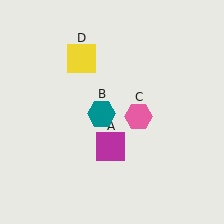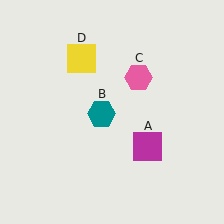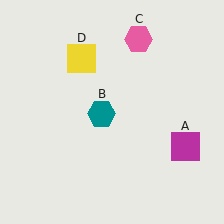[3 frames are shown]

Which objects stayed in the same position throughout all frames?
Teal hexagon (object B) and yellow square (object D) remained stationary.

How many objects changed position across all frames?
2 objects changed position: magenta square (object A), pink hexagon (object C).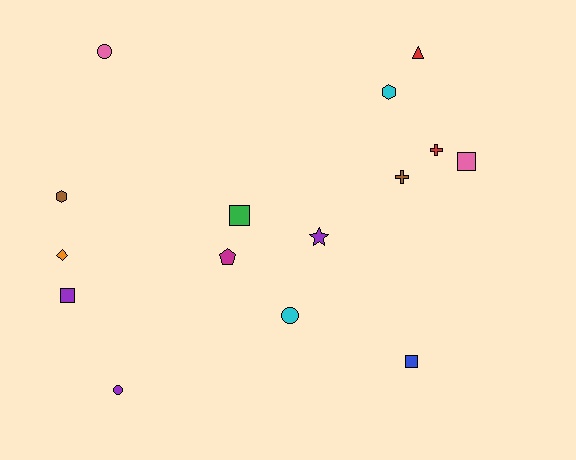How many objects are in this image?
There are 15 objects.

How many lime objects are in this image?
There are no lime objects.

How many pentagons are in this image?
There is 1 pentagon.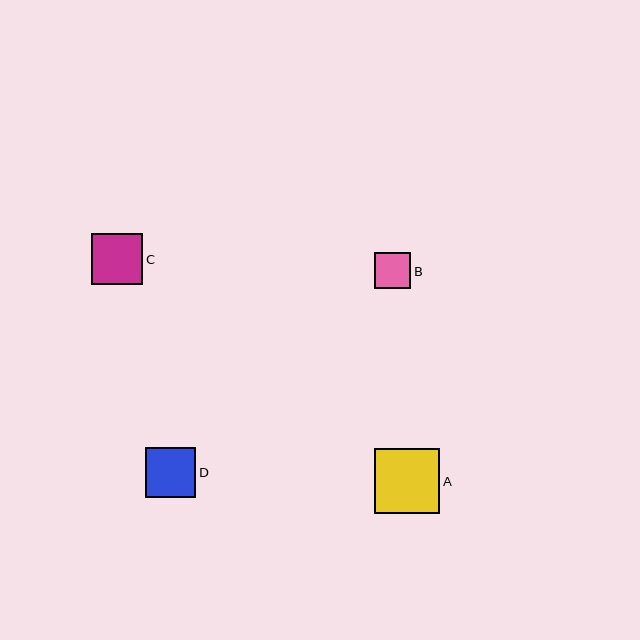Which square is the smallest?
Square B is the smallest with a size of approximately 36 pixels.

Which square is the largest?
Square A is the largest with a size of approximately 65 pixels.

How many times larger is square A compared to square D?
Square A is approximately 1.3 times the size of square D.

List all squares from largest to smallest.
From largest to smallest: A, C, D, B.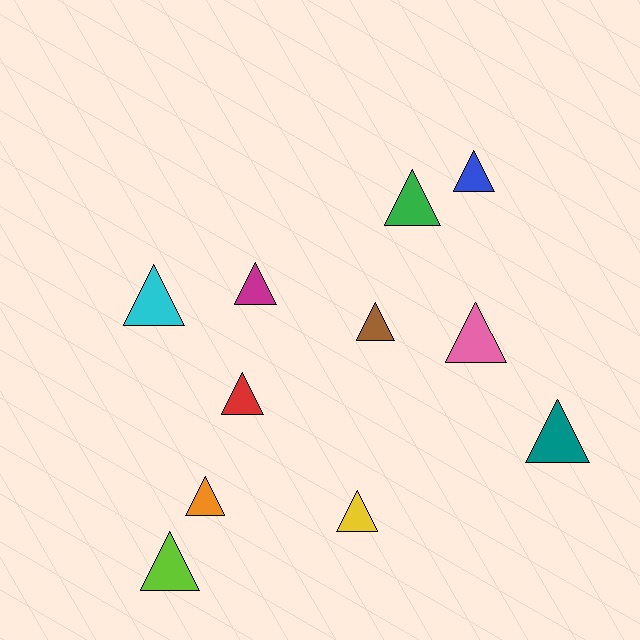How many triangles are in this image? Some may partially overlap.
There are 11 triangles.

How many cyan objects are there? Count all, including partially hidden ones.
There is 1 cyan object.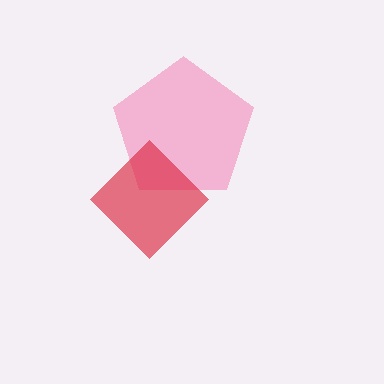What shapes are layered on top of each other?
The layered shapes are: a pink pentagon, a red diamond.